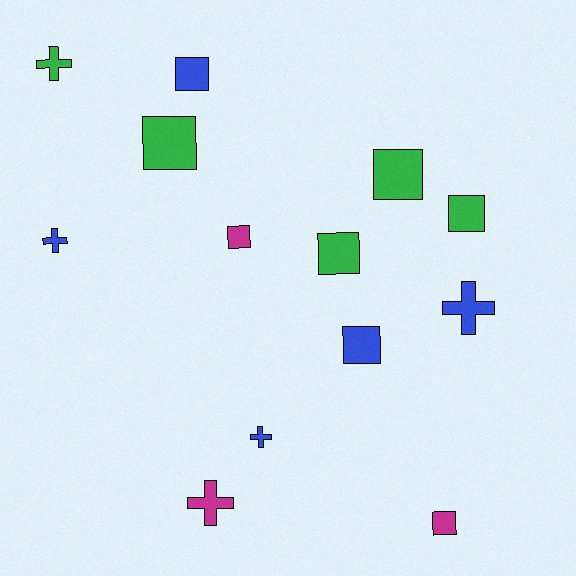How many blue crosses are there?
There are 3 blue crosses.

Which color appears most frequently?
Green, with 5 objects.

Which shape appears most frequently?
Square, with 8 objects.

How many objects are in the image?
There are 13 objects.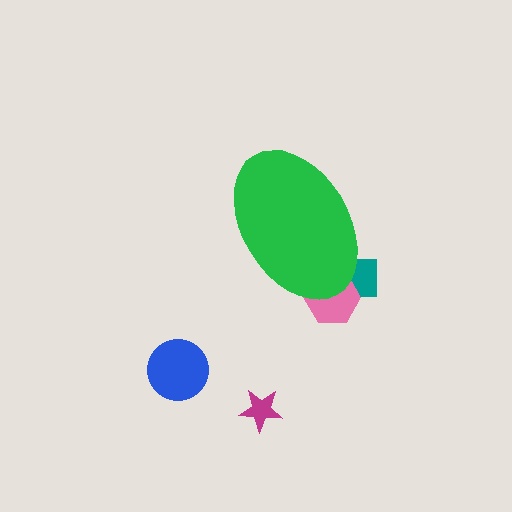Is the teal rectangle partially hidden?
Yes, the teal rectangle is partially hidden behind the green ellipse.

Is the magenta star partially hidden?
No, the magenta star is fully visible.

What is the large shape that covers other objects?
A green ellipse.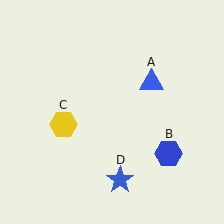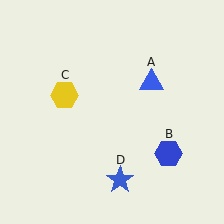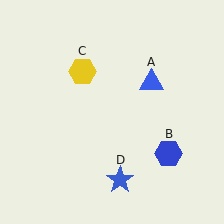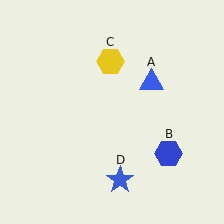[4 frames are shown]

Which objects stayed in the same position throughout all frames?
Blue triangle (object A) and blue hexagon (object B) and blue star (object D) remained stationary.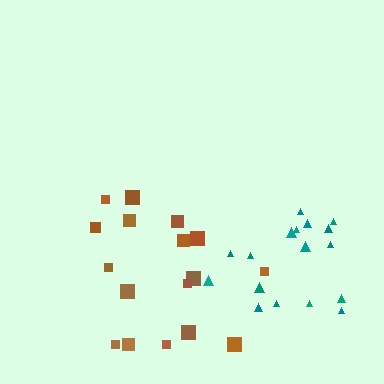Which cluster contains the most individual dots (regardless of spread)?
Brown (17).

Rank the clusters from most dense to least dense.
teal, brown.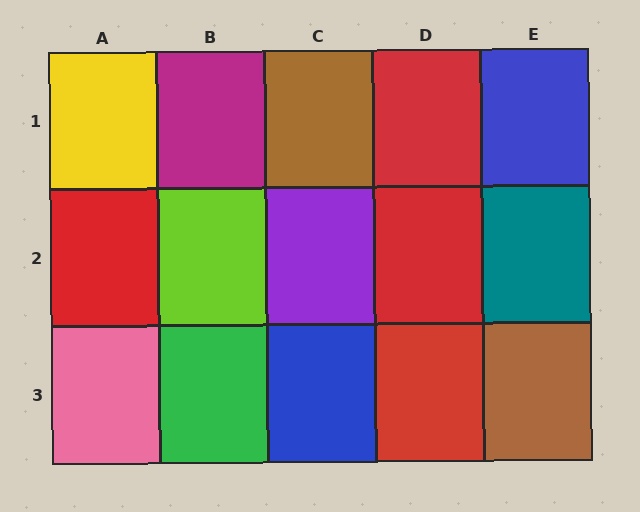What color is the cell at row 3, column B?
Green.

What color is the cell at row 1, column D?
Red.